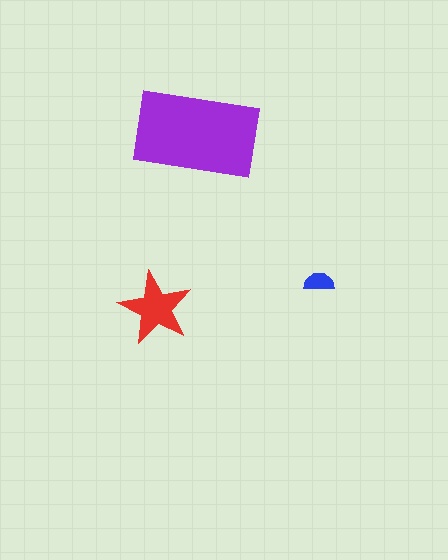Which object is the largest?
The purple rectangle.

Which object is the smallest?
The blue semicircle.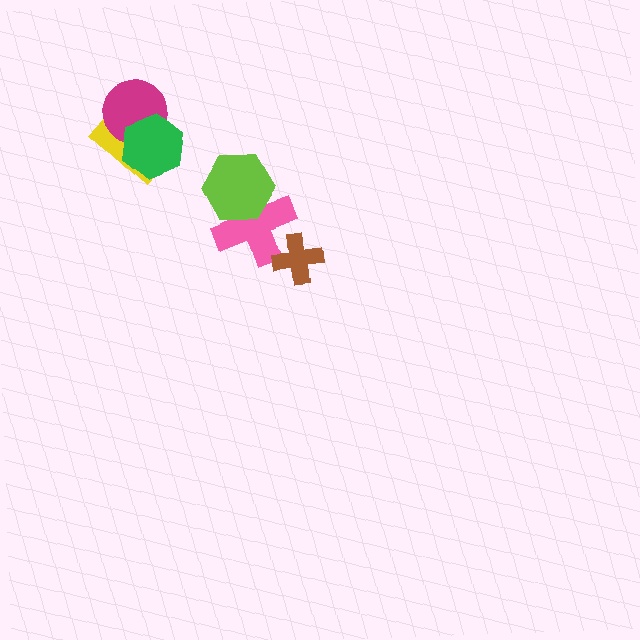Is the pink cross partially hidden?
Yes, it is partially covered by another shape.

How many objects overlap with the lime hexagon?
1 object overlaps with the lime hexagon.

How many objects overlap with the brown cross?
1 object overlaps with the brown cross.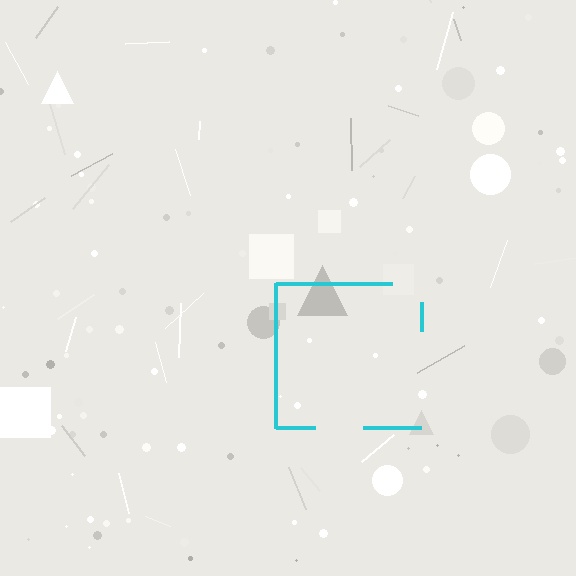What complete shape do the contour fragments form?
The contour fragments form a square.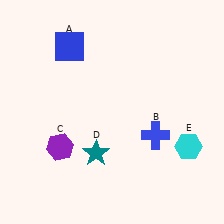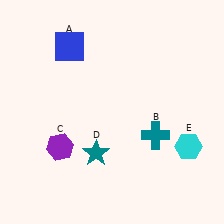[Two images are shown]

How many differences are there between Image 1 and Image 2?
There is 1 difference between the two images.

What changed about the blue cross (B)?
In Image 1, B is blue. In Image 2, it changed to teal.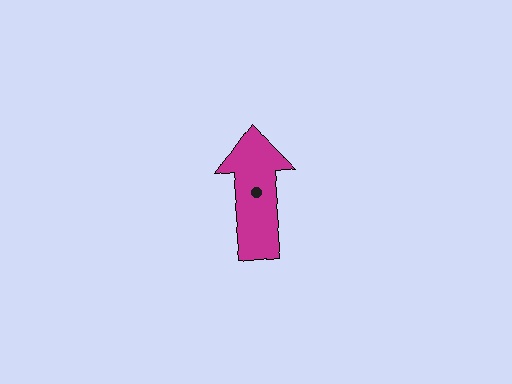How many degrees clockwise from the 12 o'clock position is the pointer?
Approximately 355 degrees.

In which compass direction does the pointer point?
North.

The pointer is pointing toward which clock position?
Roughly 12 o'clock.